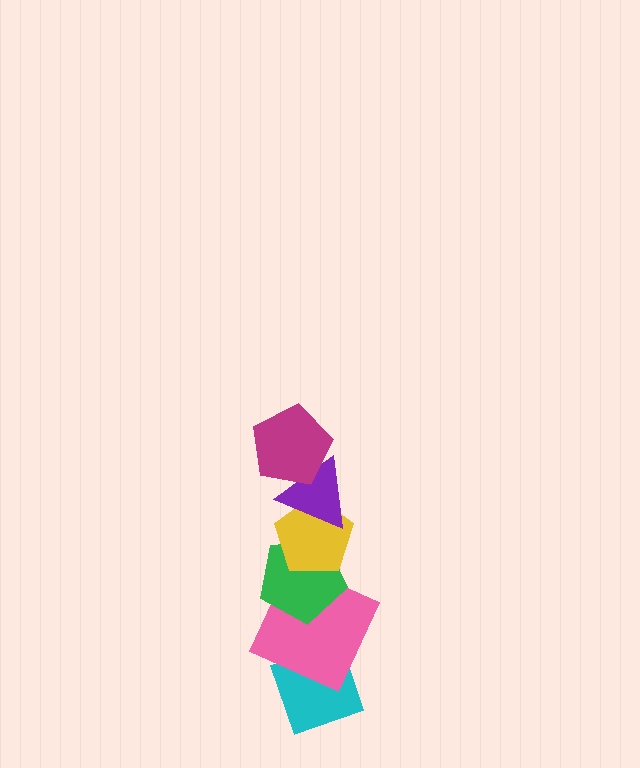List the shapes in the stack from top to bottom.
From top to bottom: the magenta pentagon, the purple triangle, the yellow pentagon, the green pentagon, the pink square, the cyan diamond.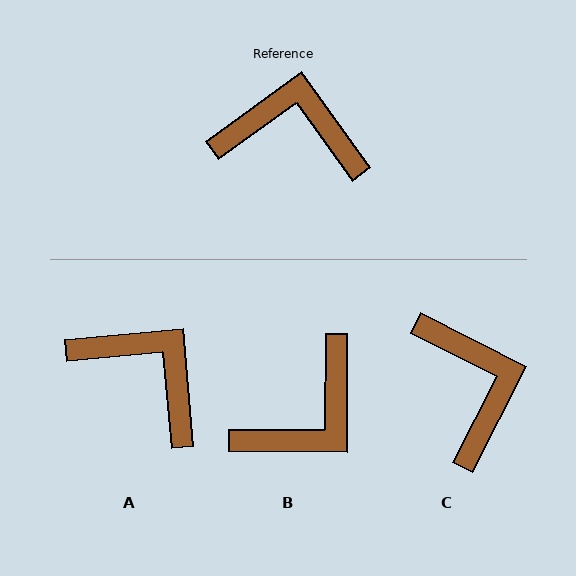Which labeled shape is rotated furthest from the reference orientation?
B, about 126 degrees away.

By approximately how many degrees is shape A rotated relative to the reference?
Approximately 31 degrees clockwise.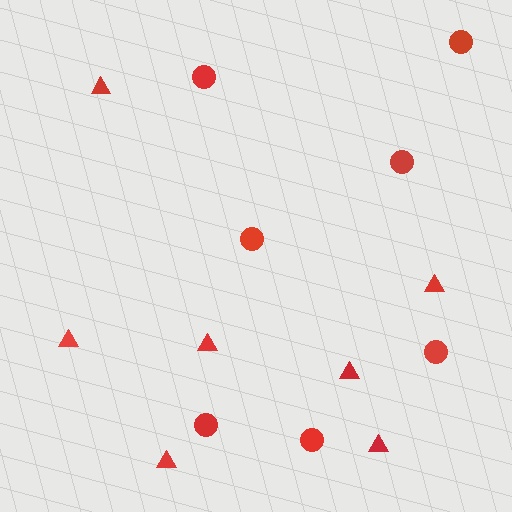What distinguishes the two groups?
There are 2 groups: one group of triangles (7) and one group of circles (7).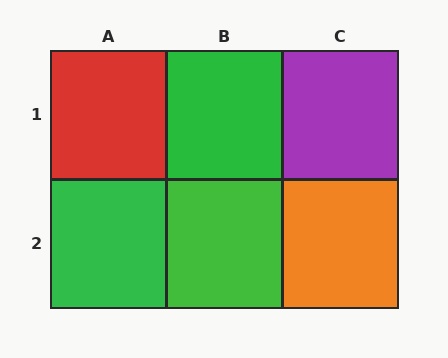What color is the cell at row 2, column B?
Green.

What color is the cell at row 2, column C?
Orange.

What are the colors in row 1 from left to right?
Red, green, purple.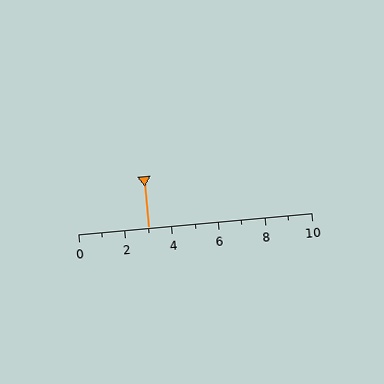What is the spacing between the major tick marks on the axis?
The major ticks are spaced 2 apart.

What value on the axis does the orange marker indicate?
The marker indicates approximately 3.